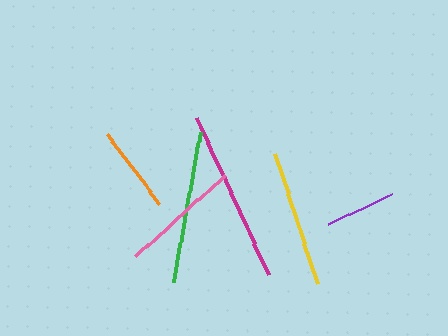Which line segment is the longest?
The magenta line is the longest at approximately 173 pixels.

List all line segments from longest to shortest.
From longest to shortest: magenta, green, yellow, pink, orange, purple.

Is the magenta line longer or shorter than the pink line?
The magenta line is longer than the pink line.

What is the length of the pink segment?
The pink segment is approximately 121 pixels long.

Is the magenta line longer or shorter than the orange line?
The magenta line is longer than the orange line.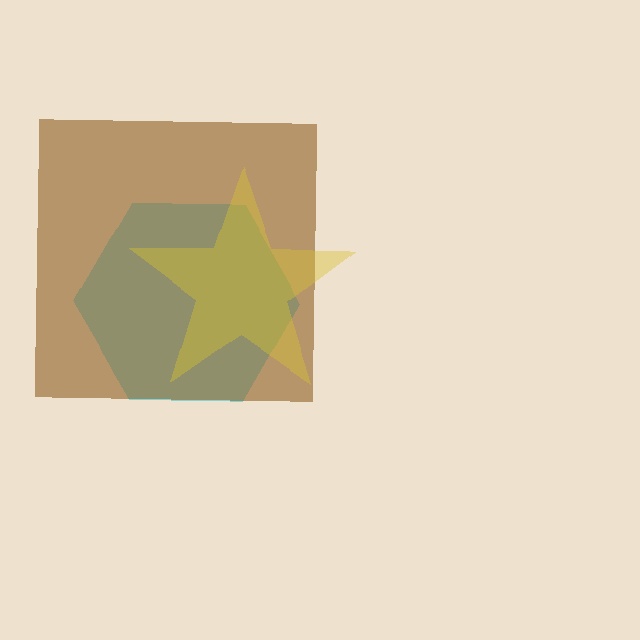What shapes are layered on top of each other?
The layered shapes are: a cyan hexagon, a brown square, a yellow star.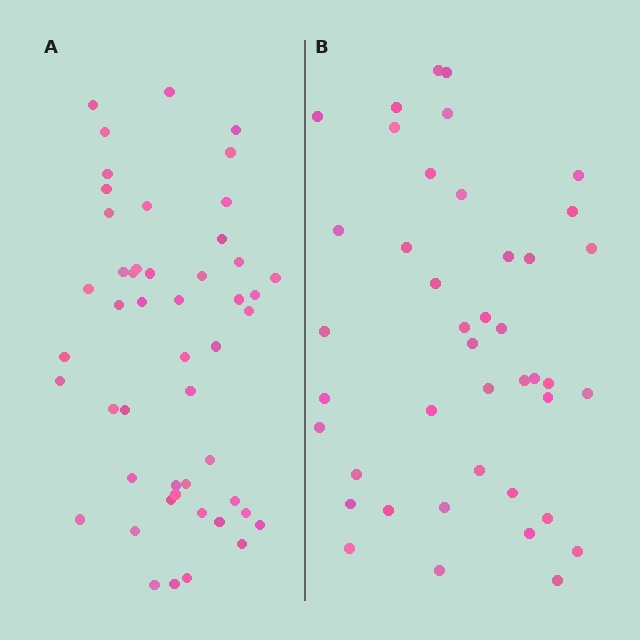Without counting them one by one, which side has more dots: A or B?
Region A (the left region) has more dots.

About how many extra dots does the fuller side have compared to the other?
Region A has roughly 8 or so more dots than region B.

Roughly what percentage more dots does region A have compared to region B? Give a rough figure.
About 15% more.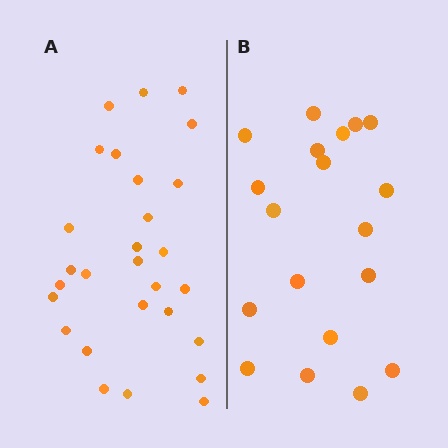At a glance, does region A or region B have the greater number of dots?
Region A (the left region) has more dots.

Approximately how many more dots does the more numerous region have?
Region A has roughly 8 or so more dots than region B.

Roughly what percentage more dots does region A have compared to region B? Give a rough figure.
About 45% more.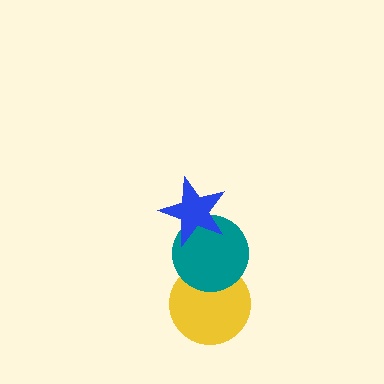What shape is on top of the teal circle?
The blue star is on top of the teal circle.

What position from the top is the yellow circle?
The yellow circle is 3rd from the top.